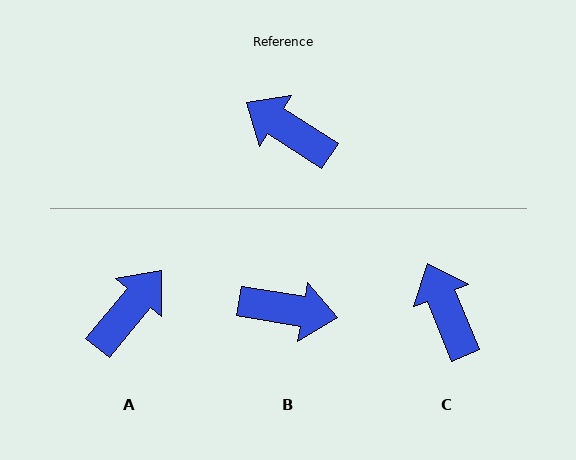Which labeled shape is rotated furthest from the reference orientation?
B, about 156 degrees away.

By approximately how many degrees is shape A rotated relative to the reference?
Approximately 97 degrees clockwise.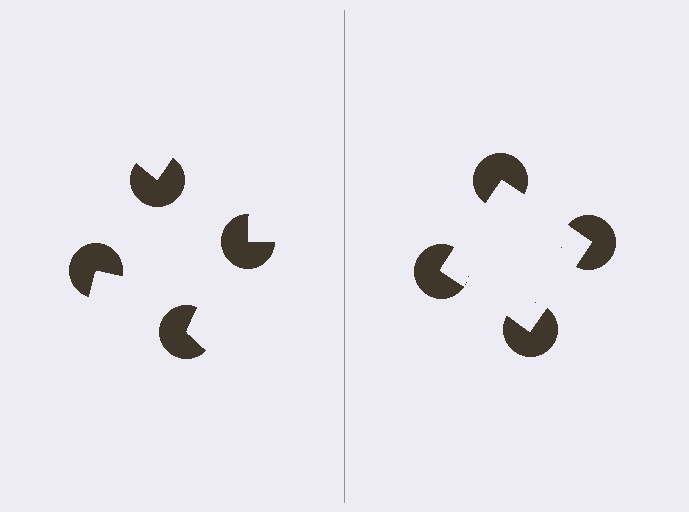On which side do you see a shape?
An illusory square appears on the right side. On the left side the wedge cuts are rotated, so no coherent shape forms.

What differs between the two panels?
The pac-man discs are positioned identically on both sides; only the wedge orientations differ. On the right they align to a square; on the left they are misaligned.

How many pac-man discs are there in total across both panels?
8 — 4 on each side.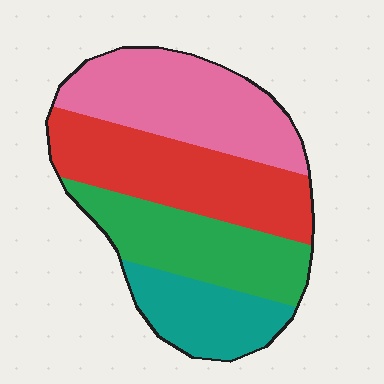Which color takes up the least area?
Teal, at roughly 15%.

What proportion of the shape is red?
Red covers about 30% of the shape.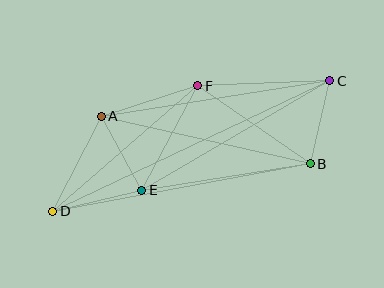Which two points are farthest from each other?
Points C and D are farthest from each other.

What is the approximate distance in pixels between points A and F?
The distance between A and F is approximately 101 pixels.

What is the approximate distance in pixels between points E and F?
The distance between E and F is approximately 118 pixels.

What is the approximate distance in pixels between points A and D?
The distance between A and D is approximately 107 pixels.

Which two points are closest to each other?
Points A and E are closest to each other.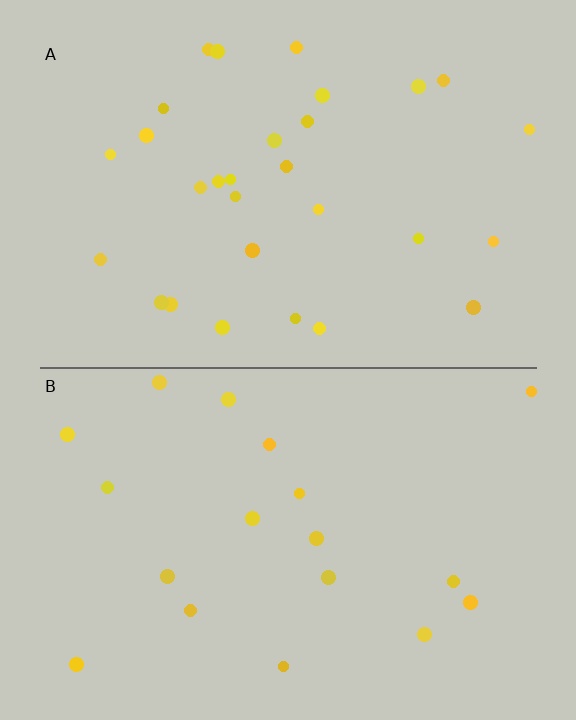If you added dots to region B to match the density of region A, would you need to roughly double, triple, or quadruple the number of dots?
Approximately double.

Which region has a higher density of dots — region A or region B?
A (the top).